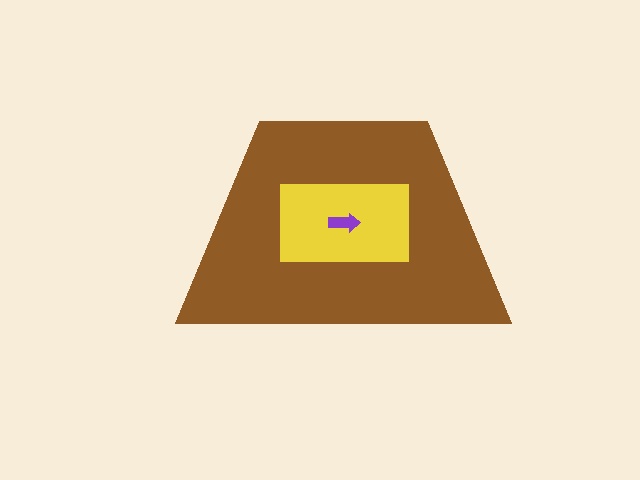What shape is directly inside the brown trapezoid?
The yellow rectangle.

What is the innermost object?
The purple arrow.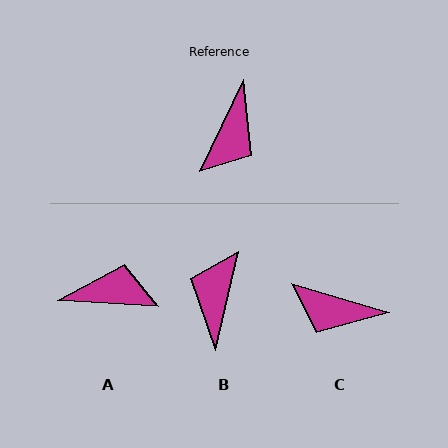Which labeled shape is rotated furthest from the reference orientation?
B, about 167 degrees away.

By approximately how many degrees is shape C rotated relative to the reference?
Approximately 81 degrees clockwise.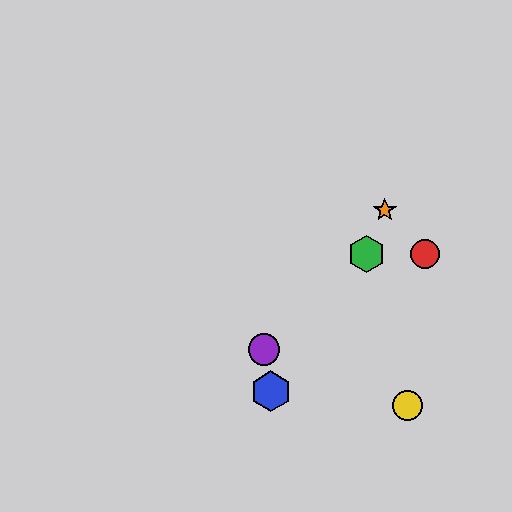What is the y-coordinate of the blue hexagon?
The blue hexagon is at y≈391.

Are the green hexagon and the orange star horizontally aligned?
No, the green hexagon is at y≈254 and the orange star is at y≈210.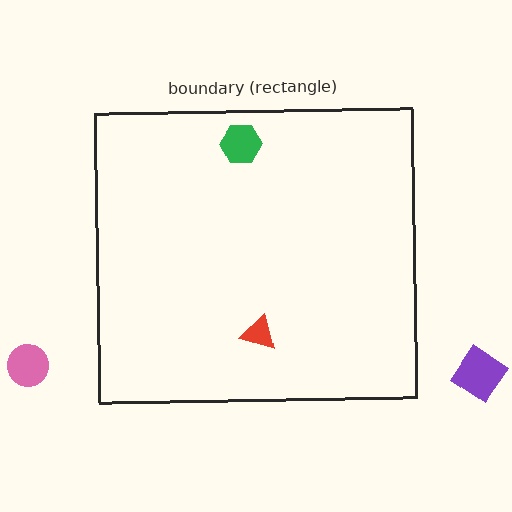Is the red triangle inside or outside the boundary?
Inside.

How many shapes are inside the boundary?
2 inside, 2 outside.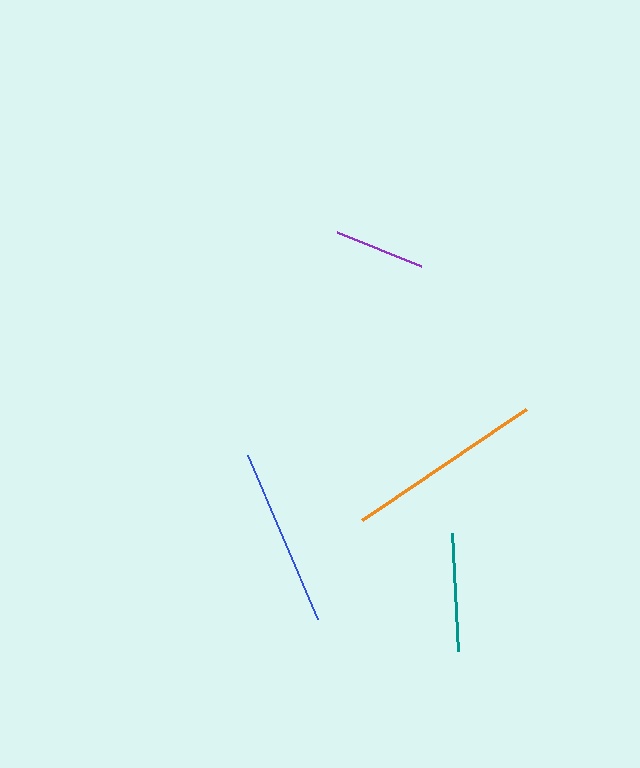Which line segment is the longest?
The orange line is the longest at approximately 198 pixels.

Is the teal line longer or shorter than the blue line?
The blue line is longer than the teal line.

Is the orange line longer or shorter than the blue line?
The orange line is longer than the blue line.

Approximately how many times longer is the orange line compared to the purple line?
The orange line is approximately 2.2 times the length of the purple line.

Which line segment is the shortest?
The purple line is the shortest at approximately 91 pixels.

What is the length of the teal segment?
The teal segment is approximately 118 pixels long.